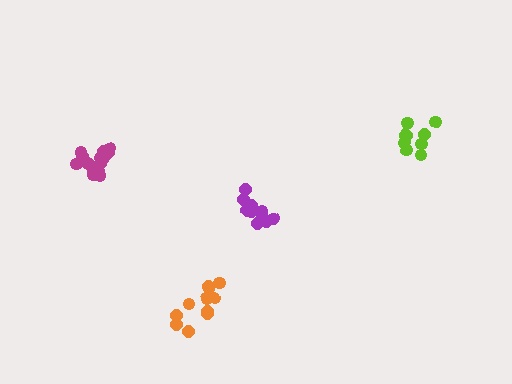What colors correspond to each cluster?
The clusters are colored: lime, purple, orange, magenta.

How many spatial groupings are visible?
There are 4 spatial groupings.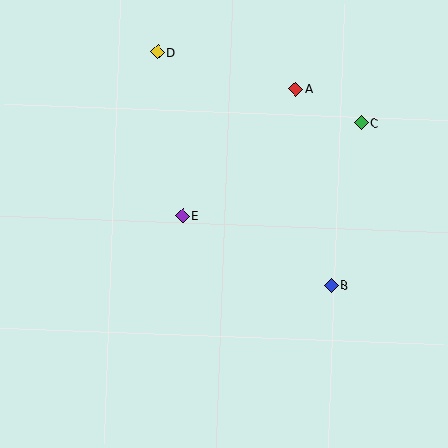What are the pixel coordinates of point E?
Point E is at (182, 216).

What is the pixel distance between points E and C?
The distance between E and C is 202 pixels.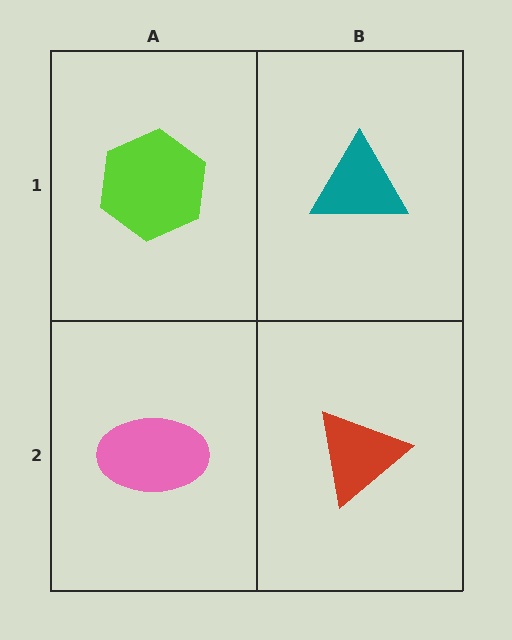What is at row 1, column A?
A lime hexagon.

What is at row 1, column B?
A teal triangle.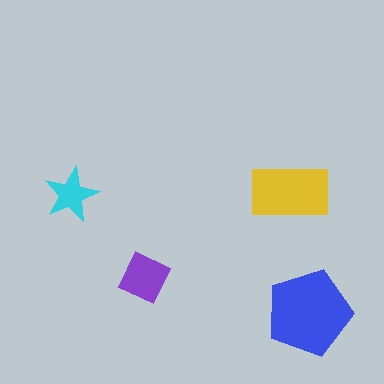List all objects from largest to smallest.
The blue pentagon, the yellow rectangle, the purple square, the cyan star.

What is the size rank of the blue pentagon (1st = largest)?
1st.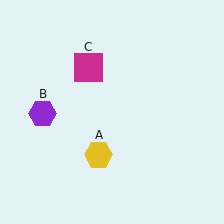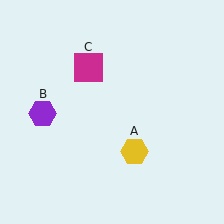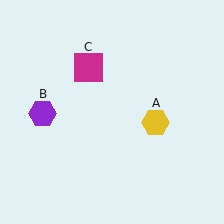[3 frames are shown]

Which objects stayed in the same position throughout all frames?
Purple hexagon (object B) and magenta square (object C) remained stationary.